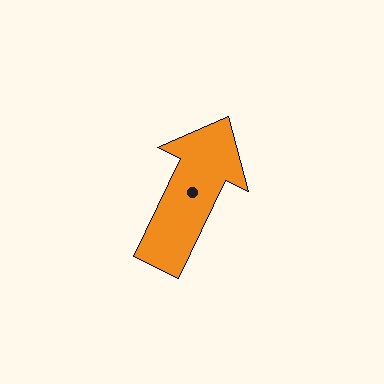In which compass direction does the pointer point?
Northeast.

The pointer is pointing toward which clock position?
Roughly 1 o'clock.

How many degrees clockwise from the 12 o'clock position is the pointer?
Approximately 26 degrees.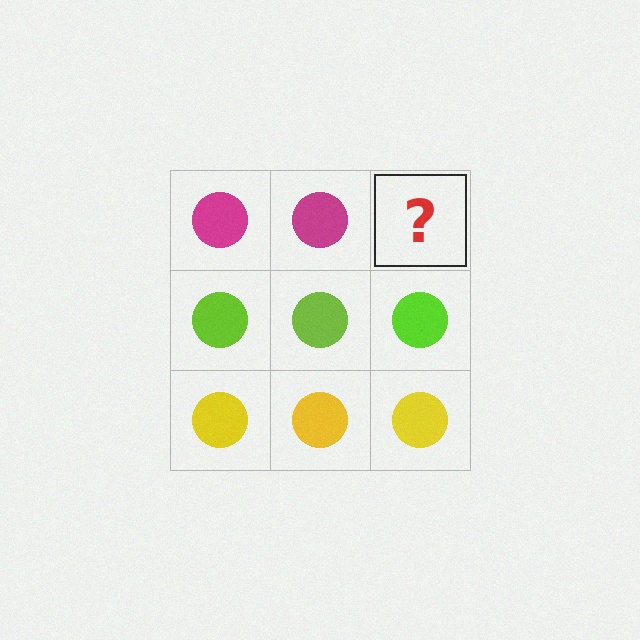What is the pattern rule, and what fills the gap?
The rule is that each row has a consistent color. The gap should be filled with a magenta circle.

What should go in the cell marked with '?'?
The missing cell should contain a magenta circle.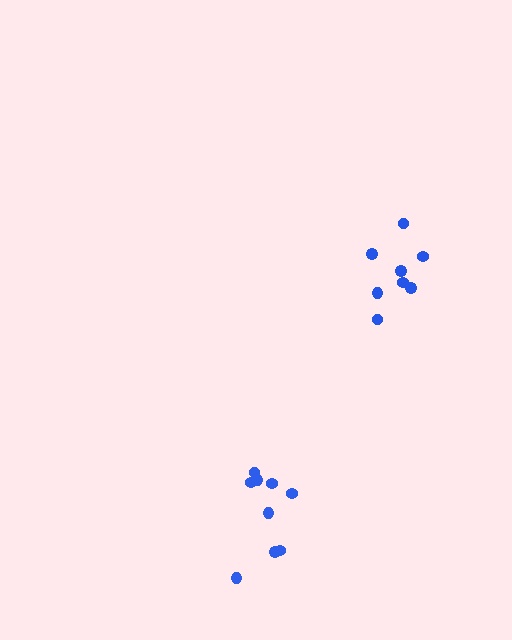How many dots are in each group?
Group 1: 8 dots, Group 2: 9 dots (17 total).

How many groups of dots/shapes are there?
There are 2 groups.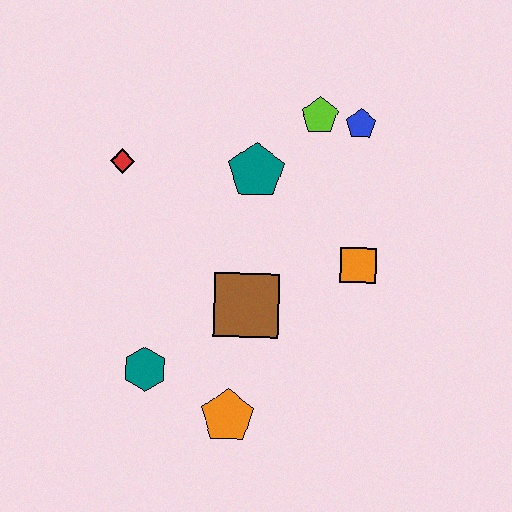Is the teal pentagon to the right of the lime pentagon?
No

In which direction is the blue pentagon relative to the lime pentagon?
The blue pentagon is to the right of the lime pentagon.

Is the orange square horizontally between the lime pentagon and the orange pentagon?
No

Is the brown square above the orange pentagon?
Yes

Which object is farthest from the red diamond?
The orange pentagon is farthest from the red diamond.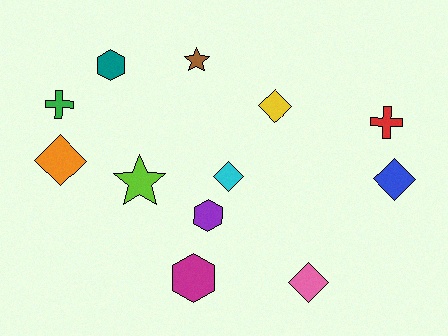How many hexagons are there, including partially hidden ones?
There are 3 hexagons.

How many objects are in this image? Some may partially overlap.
There are 12 objects.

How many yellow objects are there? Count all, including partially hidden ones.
There is 1 yellow object.